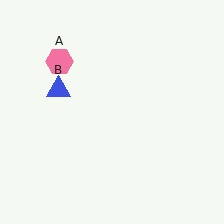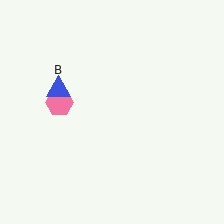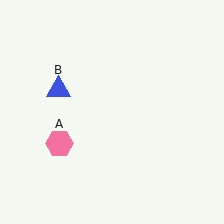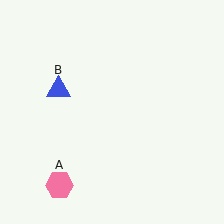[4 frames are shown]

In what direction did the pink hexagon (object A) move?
The pink hexagon (object A) moved down.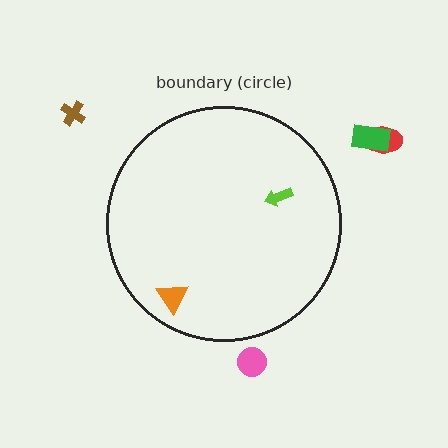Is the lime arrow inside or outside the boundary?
Inside.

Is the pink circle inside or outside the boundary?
Outside.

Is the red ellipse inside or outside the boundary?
Outside.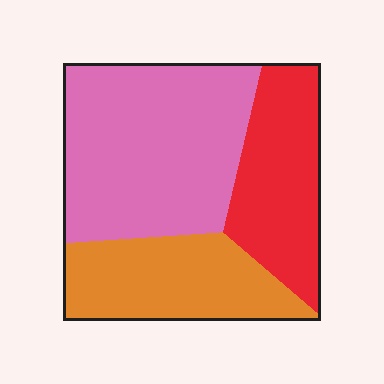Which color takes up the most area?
Pink, at roughly 45%.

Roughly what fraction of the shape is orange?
Orange covers around 25% of the shape.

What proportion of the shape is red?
Red takes up between a quarter and a half of the shape.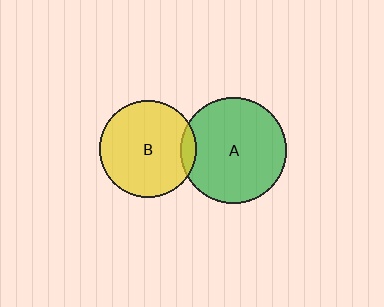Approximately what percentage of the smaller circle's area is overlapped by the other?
Approximately 10%.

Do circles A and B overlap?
Yes.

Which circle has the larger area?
Circle A (green).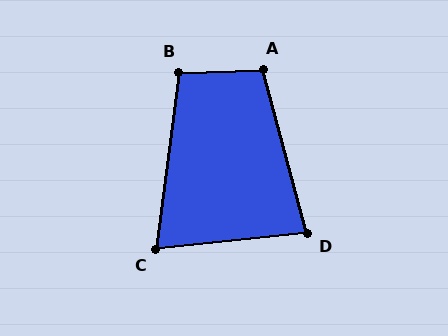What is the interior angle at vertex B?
Approximately 99 degrees (obtuse).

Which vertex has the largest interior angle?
A, at approximately 103 degrees.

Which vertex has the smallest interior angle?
C, at approximately 77 degrees.